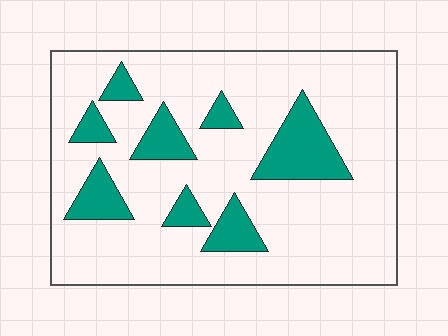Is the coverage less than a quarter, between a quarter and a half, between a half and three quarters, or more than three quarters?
Less than a quarter.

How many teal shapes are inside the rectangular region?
8.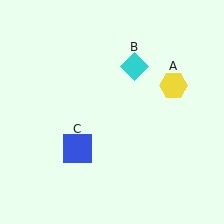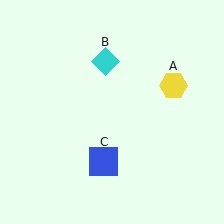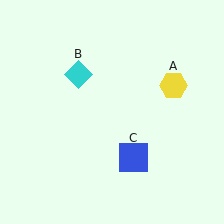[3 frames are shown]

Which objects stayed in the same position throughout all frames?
Yellow hexagon (object A) remained stationary.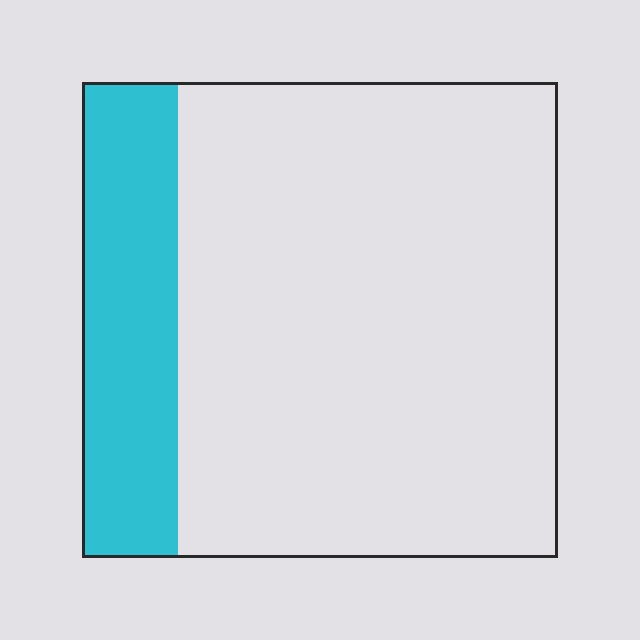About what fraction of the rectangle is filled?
About one fifth (1/5).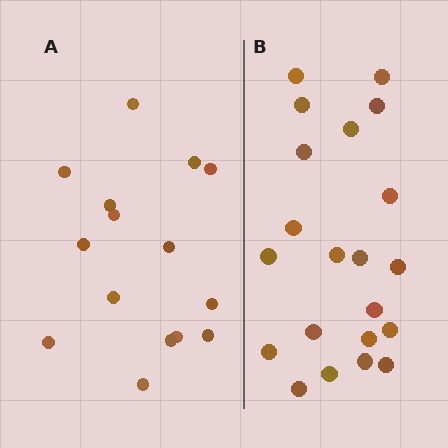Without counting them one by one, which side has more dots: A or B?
Region B (the right region) has more dots.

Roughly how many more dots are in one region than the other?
Region B has about 6 more dots than region A.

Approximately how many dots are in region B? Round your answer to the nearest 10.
About 20 dots. (The exact count is 21, which rounds to 20.)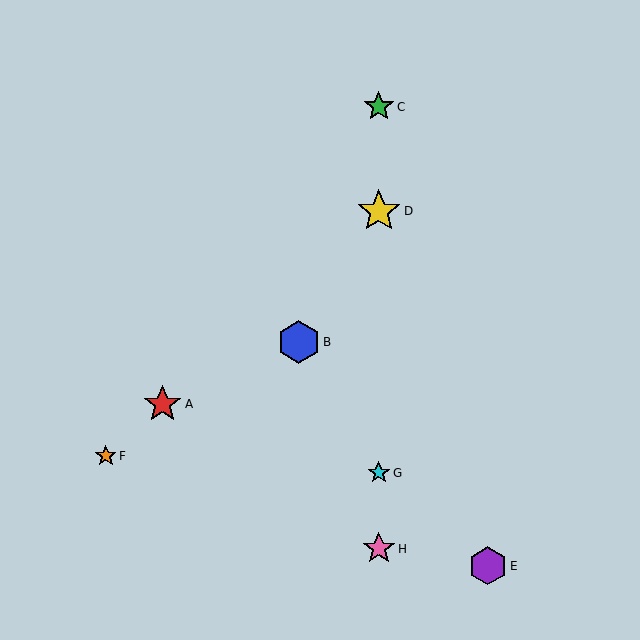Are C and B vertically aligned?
No, C is at x≈379 and B is at x≈299.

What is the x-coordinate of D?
Object D is at x≈379.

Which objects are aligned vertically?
Objects C, D, G, H are aligned vertically.